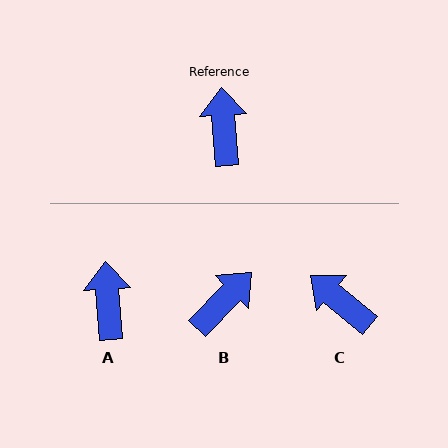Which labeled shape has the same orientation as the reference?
A.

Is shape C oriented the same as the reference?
No, it is off by about 46 degrees.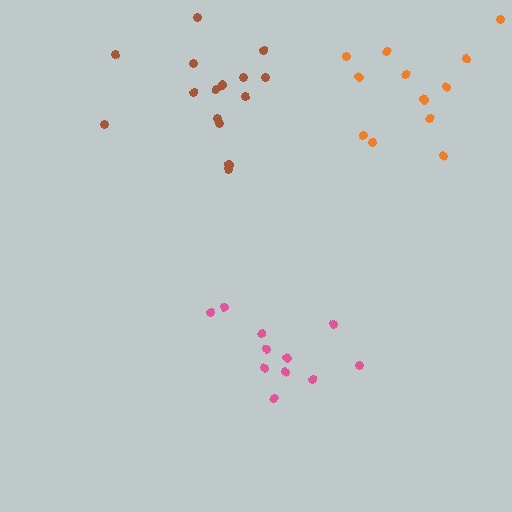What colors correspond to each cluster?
The clusters are colored: pink, brown, orange.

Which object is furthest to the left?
The brown cluster is leftmost.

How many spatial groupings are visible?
There are 3 spatial groupings.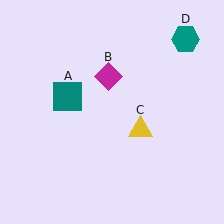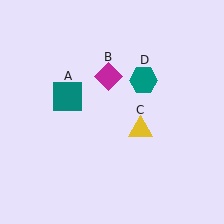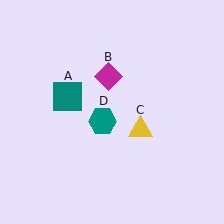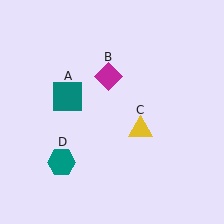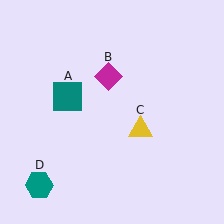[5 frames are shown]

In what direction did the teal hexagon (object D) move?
The teal hexagon (object D) moved down and to the left.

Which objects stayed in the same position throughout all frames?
Teal square (object A) and magenta diamond (object B) and yellow triangle (object C) remained stationary.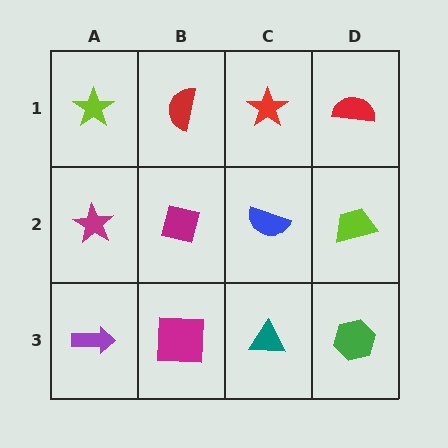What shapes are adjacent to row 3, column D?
A lime trapezoid (row 2, column D), a teal triangle (row 3, column C).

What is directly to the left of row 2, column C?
A magenta square.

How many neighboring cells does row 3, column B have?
3.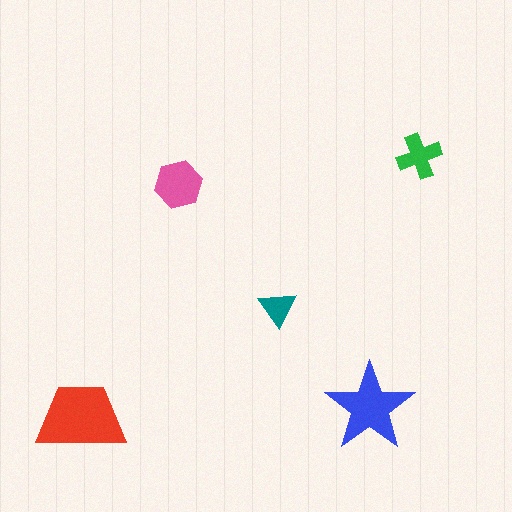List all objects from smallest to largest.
The teal triangle, the green cross, the pink hexagon, the blue star, the red trapezoid.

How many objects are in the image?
There are 5 objects in the image.